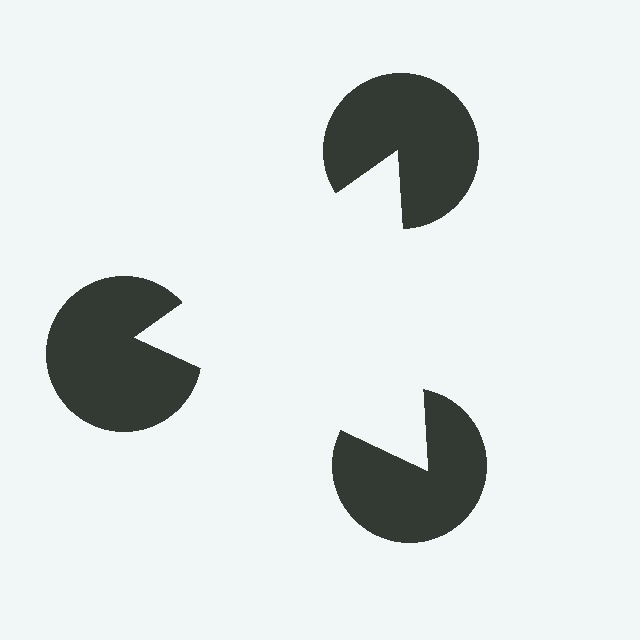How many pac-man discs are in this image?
There are 3 — one at each vertex of the illusory triangle.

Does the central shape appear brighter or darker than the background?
It typically appears slightly brighter than the background, even though no actual brightness change is drawn.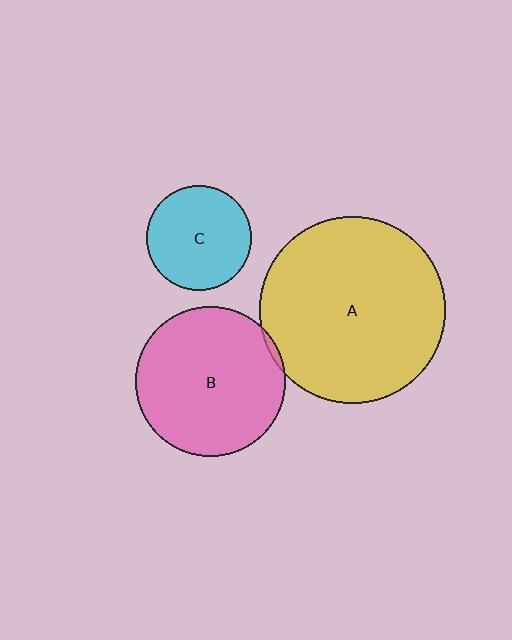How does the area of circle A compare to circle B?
Approximately 1.5 times.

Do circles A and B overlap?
Yes.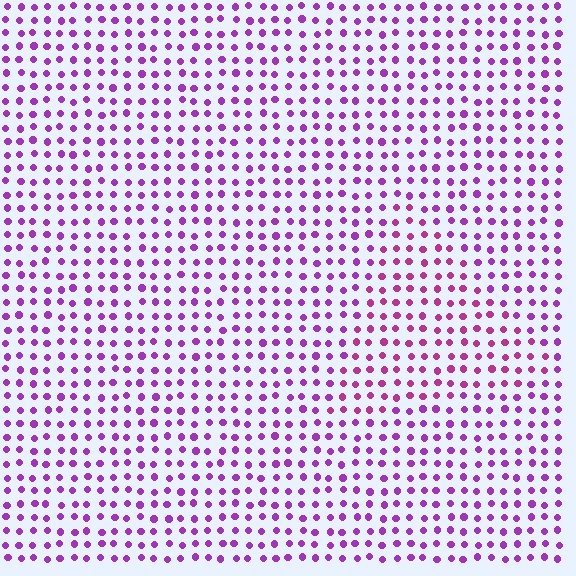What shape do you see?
I see a triangle.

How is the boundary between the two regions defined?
The boundary is defined purely by a slight shift in hue (about 28 degrees). Spacing, size, and orientation are identical on both sides.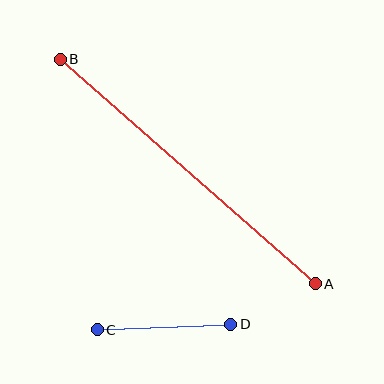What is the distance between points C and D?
The distance is approximately 134 pixels.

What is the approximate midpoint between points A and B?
The midpoint is at approximately (188, 172) pixels.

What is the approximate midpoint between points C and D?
The midpoint is at approximately (164, 327) pixels.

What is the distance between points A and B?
The distance is approximately 339 pixels.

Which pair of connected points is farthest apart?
Points A and B are farthest apart.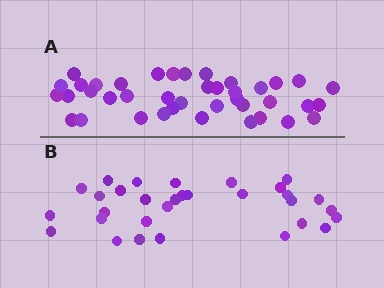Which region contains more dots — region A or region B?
Region A (the top region) has more dots.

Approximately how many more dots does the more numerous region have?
Region A has roughly 8 or so more dots than region B.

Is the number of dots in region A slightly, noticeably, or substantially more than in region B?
Region A has noticeably more, but not dramatically so. The ratio is roughly 1.3 to 1.